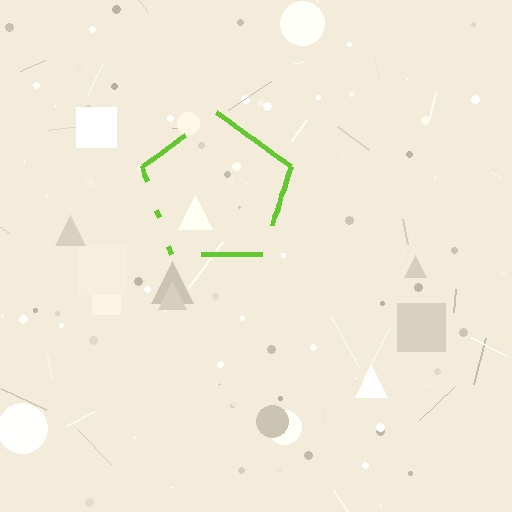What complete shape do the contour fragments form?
The contour fragments form a pentagon.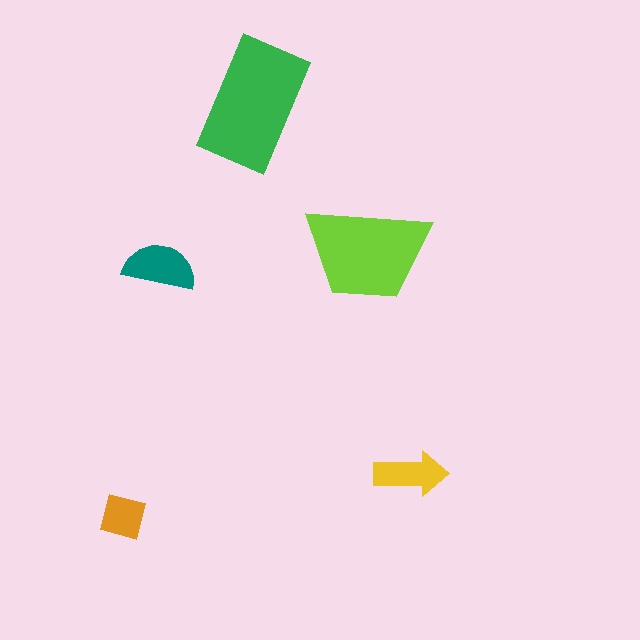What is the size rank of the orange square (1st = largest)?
5th.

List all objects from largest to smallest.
The green rectangle, the lime trapezoid, the teal semicircle, the yellow arrow, the orange square.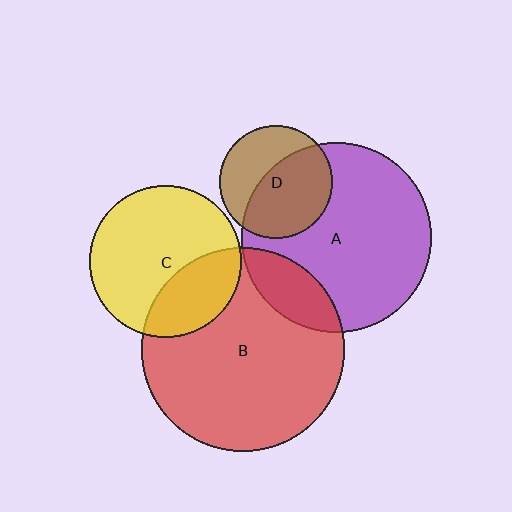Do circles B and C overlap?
Yes.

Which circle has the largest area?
Circle B (red).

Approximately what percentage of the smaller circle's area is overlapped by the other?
Approximately 30%.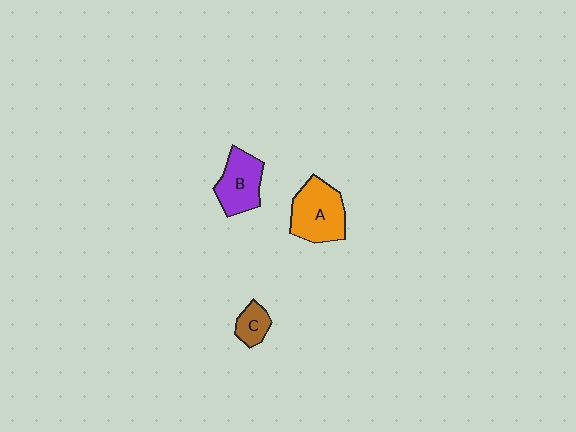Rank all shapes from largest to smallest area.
From largest to smallest: A (orange), B (purple), C (brown).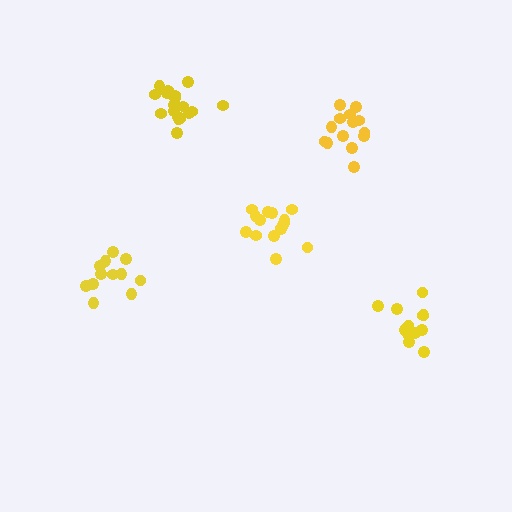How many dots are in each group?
Group 1: 12 dots, Group 2: 14 dots, Group 3: 18 dots, Group 4: 16 dots, Group 5: 13 dots (73 total).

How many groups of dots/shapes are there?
There are 5 groups.